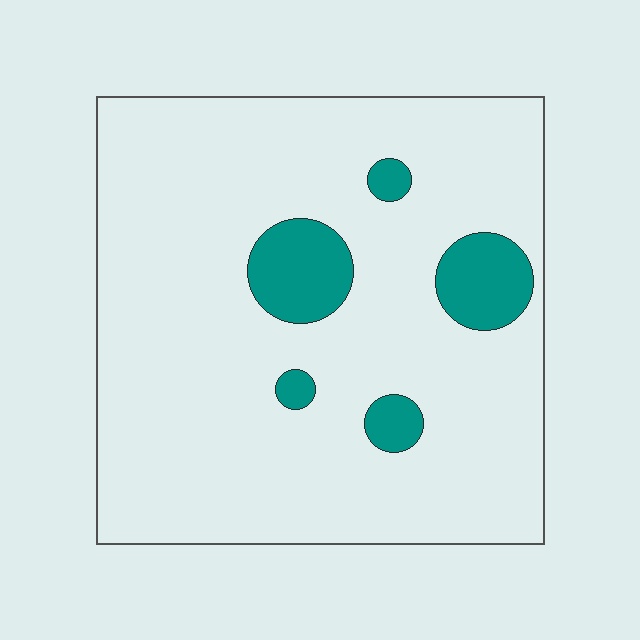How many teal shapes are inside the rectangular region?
5.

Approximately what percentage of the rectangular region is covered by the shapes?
Approximately 10%.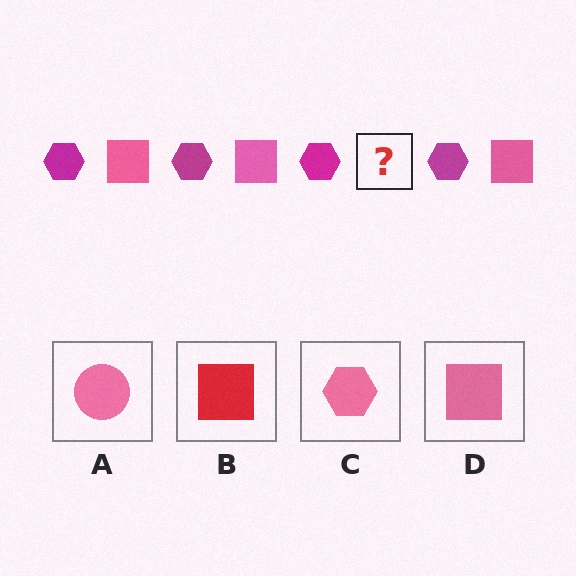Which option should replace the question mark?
Option D.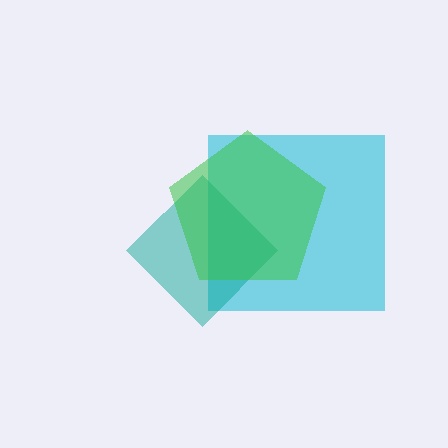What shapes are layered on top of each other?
The layered shapes are: a cyan square, a teal diamond, a green pentagon.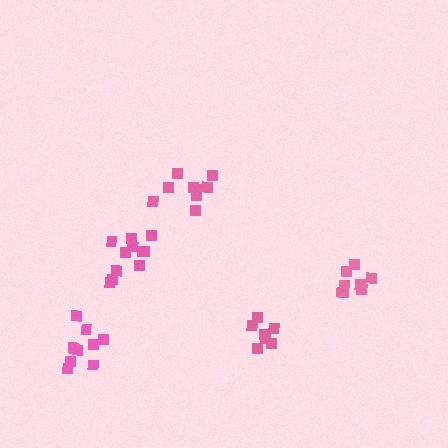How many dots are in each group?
Group 1: 9 dots, Group 2: 11 dots, Group 3: 8 dots, Group 4: 7 dots, Group 5: 10 dots (45 total).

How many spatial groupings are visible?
There are 5 spatial groupings.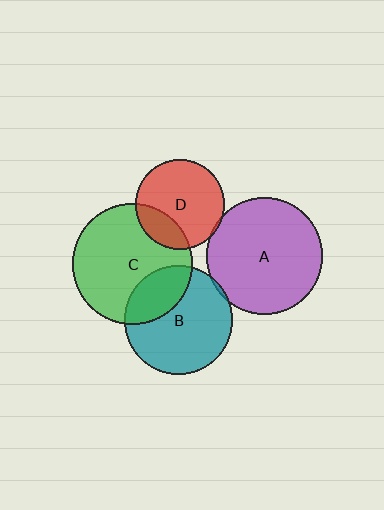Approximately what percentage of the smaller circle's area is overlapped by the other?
Approximately 30%.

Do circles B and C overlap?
Yes.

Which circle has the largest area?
Circle C (green).